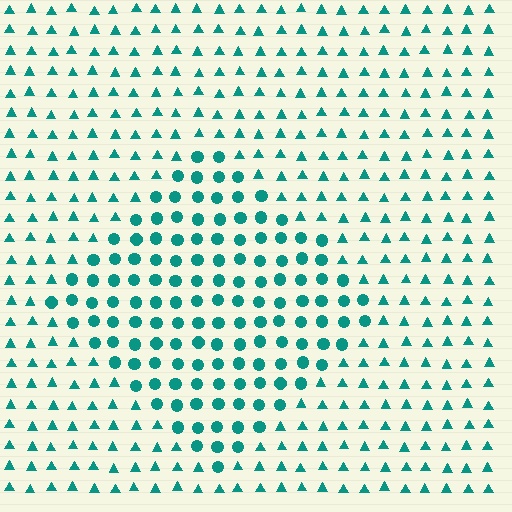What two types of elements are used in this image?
The image uses circles inside the diamond region and triangles outside it.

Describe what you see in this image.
The image is filled with small teal elements arranged in a uniform grid. A diamond-shaped region contains circles, while the surrounding area contains triangles. The boundary is defined purely by the change in element shape.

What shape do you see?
I see a diamond.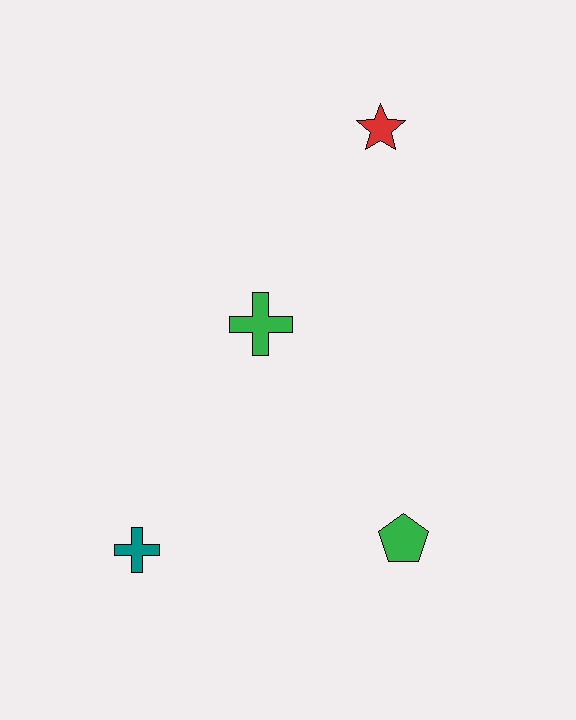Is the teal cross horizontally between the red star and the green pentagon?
No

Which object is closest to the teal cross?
The green cross is closest to the teal cross.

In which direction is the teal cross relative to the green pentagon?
The teal cross is to the left of the green pentagon.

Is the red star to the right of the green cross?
Yes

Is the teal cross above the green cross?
No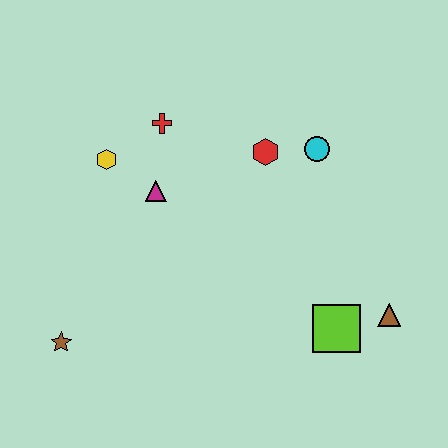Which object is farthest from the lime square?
The yellow hexagon is farthest from the lime square.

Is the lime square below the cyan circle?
Yes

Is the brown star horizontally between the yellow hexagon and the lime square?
No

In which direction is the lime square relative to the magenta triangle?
The lime square is to the right of the magenta triangle.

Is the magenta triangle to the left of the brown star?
No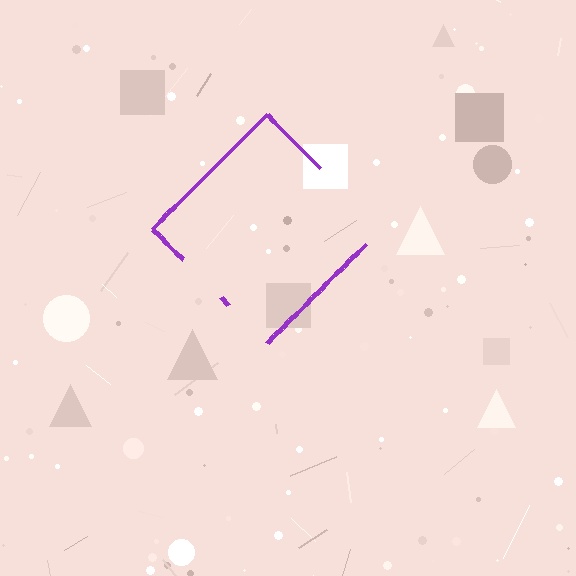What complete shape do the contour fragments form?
The contour fragments form a diamond.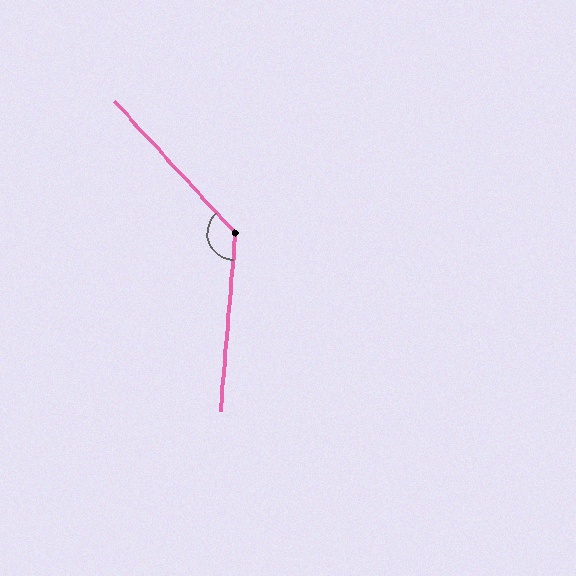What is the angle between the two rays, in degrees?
Approximately 133 degrees.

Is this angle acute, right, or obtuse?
It is obtuse.